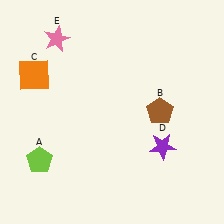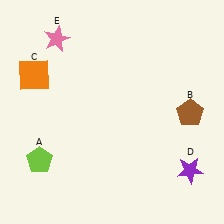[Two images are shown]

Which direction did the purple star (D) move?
The purple star (D) moved right.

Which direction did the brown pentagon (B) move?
The brown pentagon (B) moved right.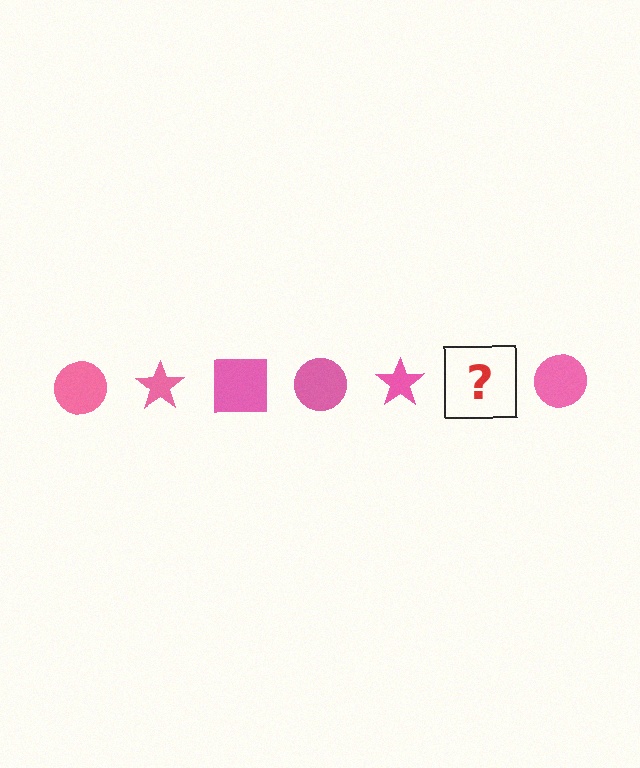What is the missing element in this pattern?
The missing element is a pink square.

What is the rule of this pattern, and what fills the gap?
The rule is that the pattern cycles through circle, star, square shapes in pink. The gap should be filled with a pink square.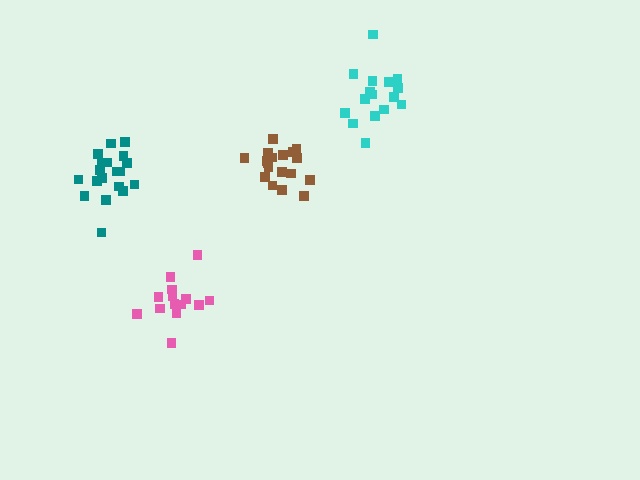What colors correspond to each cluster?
The clusters are colored: pink, teal, cyan, brown.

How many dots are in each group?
Group 1: 14 dots, Group 2: 19 dots, Group 3: 16 dots, Group 4: 18 dots (67 total).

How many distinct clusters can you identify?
There are 4 distinct clusters.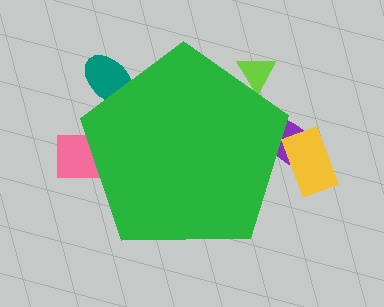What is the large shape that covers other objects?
A green pentagon.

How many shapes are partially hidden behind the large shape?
4 shapes are partially hidden.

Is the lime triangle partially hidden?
Yes, the lime triangle is partially hidden behind the green pentagon.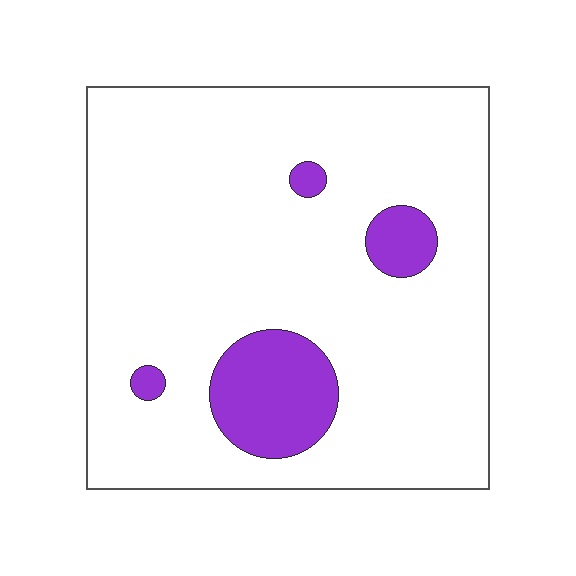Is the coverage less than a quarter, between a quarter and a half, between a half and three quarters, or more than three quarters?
Less than a quarter.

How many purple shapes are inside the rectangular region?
4.